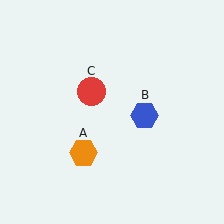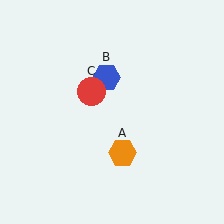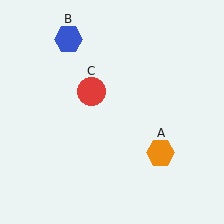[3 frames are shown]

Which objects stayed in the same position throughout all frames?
Red circle (object C) remained stationary.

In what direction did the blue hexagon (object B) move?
The blue hexagon (object B) moved up and to the left.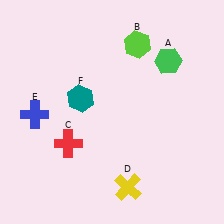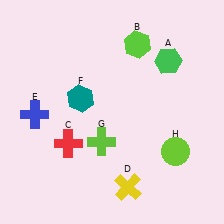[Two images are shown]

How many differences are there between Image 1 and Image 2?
There are 2 differences between the two images.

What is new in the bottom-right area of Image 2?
A lime circle (H) was added in the bottom-right area of Image 2.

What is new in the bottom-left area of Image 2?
A lime cross (G) was added in the bottom-left area of Image 2.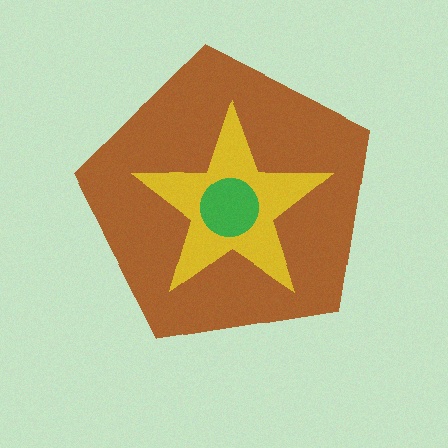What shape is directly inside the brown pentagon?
The yellow star.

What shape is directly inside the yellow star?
The green circle.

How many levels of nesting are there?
3.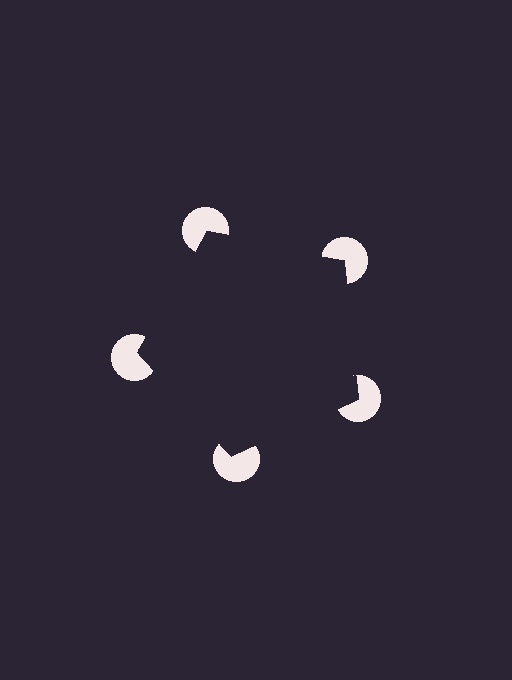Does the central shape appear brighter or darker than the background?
It typically appears slightly darker than the background, even though no actual brightness change is drawn.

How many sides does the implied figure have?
5 sides.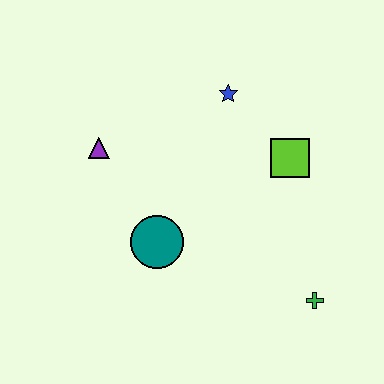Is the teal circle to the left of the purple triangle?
No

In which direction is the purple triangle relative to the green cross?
The purple triangle is to the left of the green cross.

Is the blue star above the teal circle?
Yes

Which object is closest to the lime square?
The blue star is closest to the lime square.